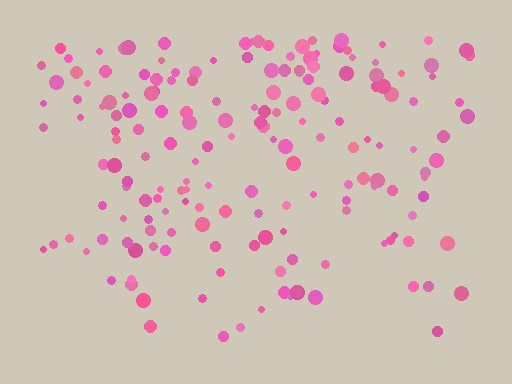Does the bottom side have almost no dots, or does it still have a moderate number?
Still a moderate number, just noticeably fewer than the top.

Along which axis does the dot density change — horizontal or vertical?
Vertical.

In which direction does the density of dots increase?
From bottom to top, with the top side densest.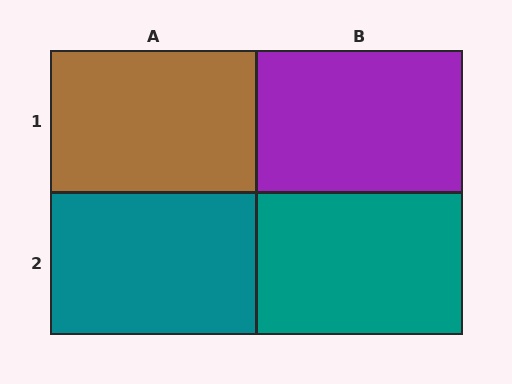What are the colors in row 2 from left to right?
Teal, teal.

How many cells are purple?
1 cell is purple.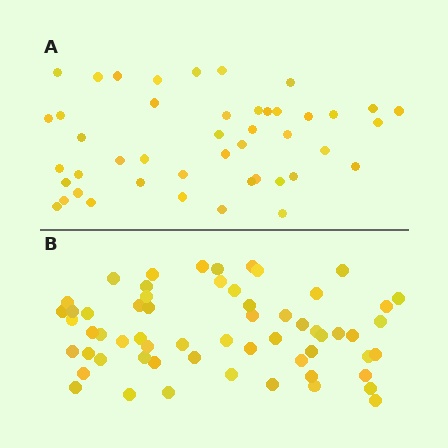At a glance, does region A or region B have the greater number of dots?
Region B (the bottom region) has more dots.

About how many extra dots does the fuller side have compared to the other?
Region B has approximately 15 more dots than region A.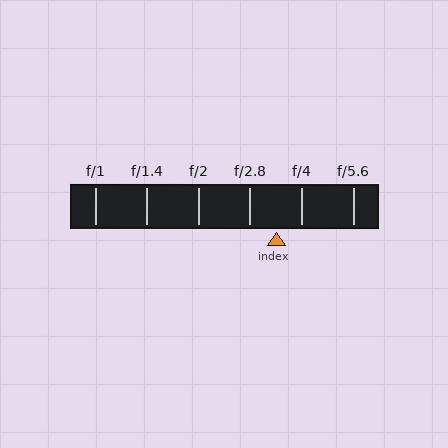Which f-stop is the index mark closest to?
The index mark is closest to f/4.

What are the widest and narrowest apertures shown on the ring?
The widest aperture shown is f/1 and the narrowest is f/5.6.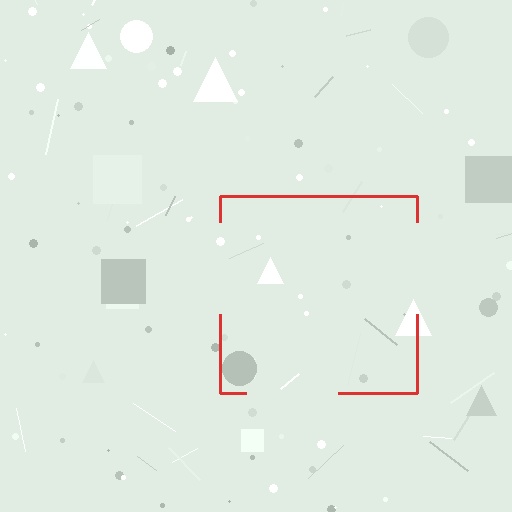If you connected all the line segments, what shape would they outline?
They would outline a square.